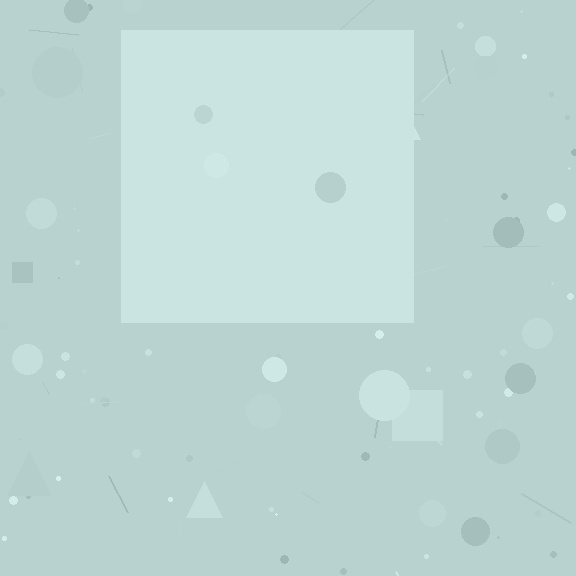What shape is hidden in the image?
A square is hidden in the image.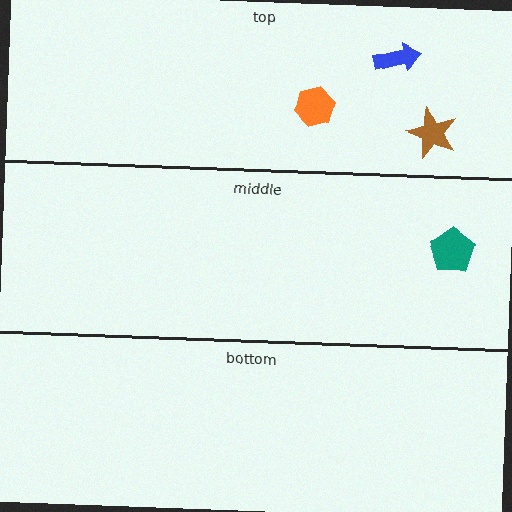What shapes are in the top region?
The blue arrow, the orange hexagon, the brown star.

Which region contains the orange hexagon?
The top region.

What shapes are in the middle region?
The teal pentagon.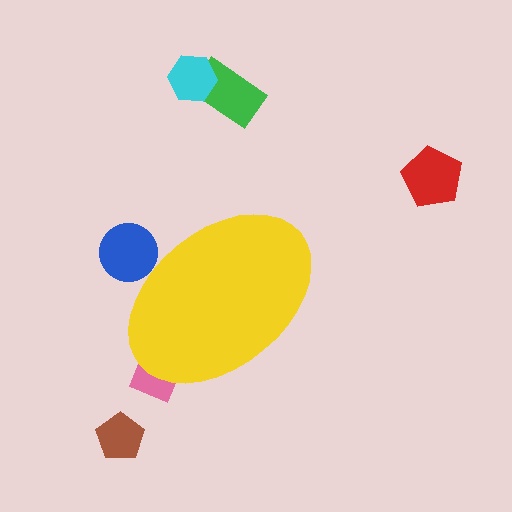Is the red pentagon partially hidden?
No, the red pentagon is fully visible.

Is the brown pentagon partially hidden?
No, the brown pentagon is fully visible.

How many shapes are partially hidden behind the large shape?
2 shapes are partially hidden.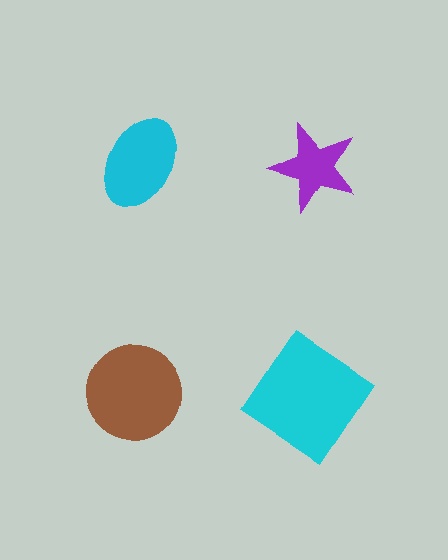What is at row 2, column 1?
A brown circle.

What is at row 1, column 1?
A cyan ellipse.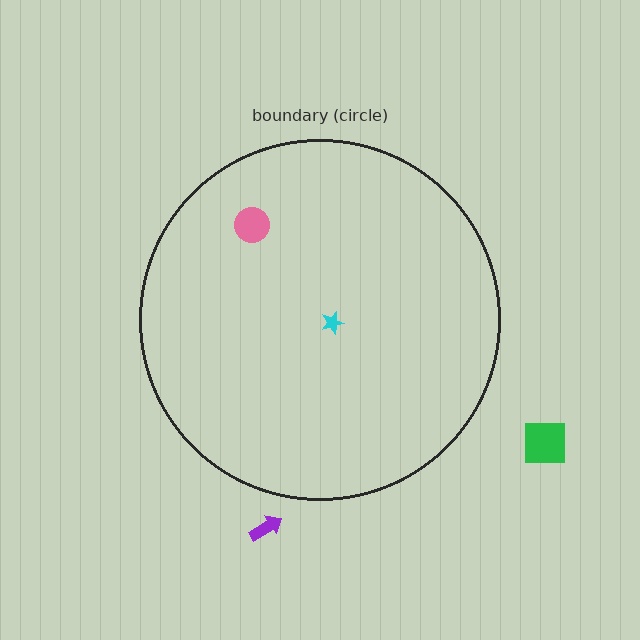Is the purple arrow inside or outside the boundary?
Outside.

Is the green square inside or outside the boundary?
Outside.